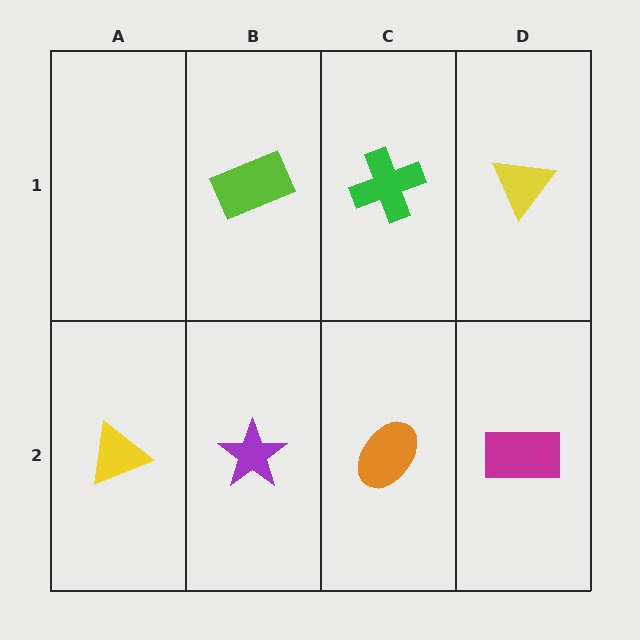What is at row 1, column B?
A lime rectangle.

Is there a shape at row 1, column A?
No, that cell is empty.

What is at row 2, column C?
An orange ellipse.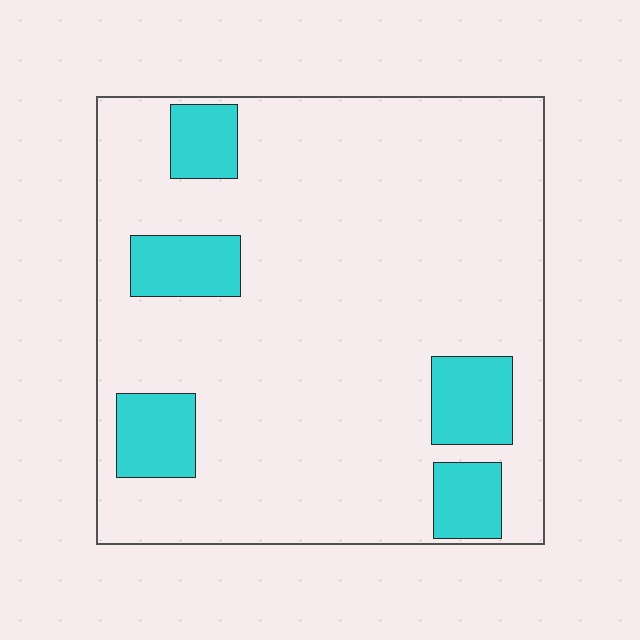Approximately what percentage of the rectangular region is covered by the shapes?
Approximately 15%.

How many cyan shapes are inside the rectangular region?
5.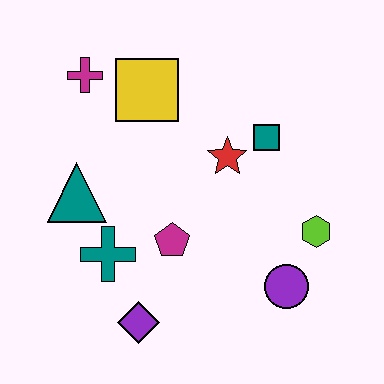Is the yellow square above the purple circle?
Yes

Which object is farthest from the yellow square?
The purple circle is farthest from the yellow square.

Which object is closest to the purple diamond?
The teal cross is closest to the purple diamond.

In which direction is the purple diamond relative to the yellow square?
The purple diamond is below the yellow square.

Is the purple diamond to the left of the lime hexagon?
Yes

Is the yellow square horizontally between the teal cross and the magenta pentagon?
Yes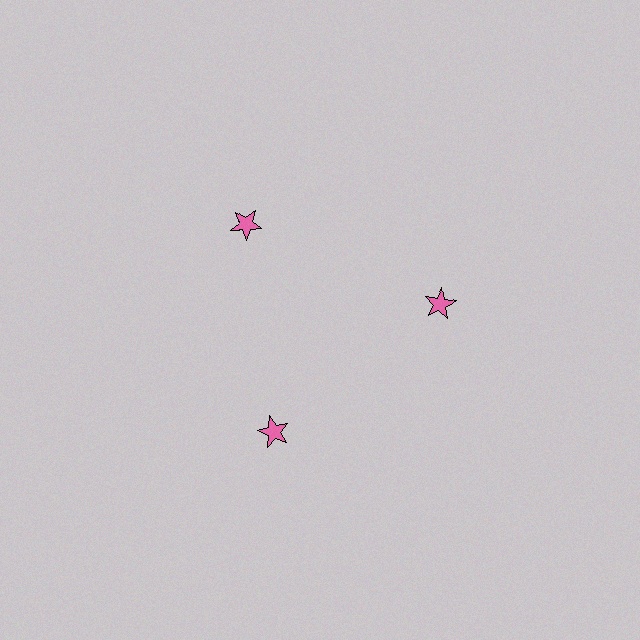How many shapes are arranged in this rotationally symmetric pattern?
There are 3 shapes, arranged in 3 groups of 1.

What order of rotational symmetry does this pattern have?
This pattern has 3-fold rotational symmetry.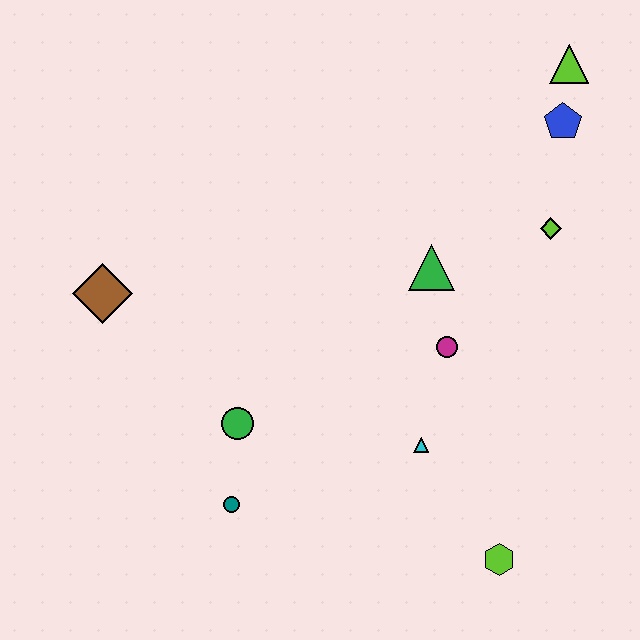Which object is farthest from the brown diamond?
The lime triangle is farthest from the brown diamond.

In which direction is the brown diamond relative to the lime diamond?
The brown diamond is to the left of the lime diamond.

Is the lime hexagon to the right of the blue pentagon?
No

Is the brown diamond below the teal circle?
No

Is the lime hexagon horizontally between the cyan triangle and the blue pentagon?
Yes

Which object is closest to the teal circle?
The green circle is closest to the teal circle.